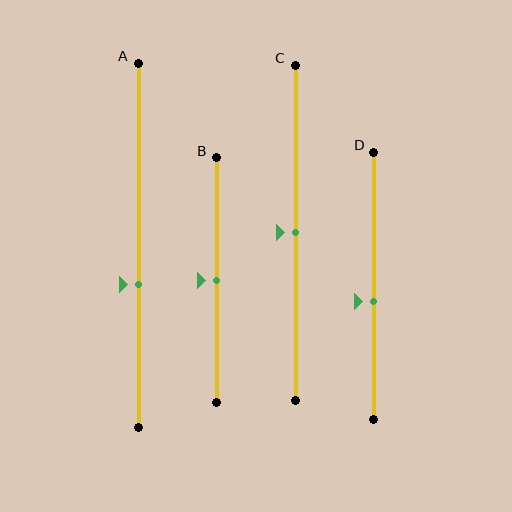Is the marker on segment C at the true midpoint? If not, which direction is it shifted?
Yes, the marker on segment C is at the true midpoint.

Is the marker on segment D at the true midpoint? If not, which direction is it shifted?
No, the marker on segment D is shifted downward by about 6% of the segment length.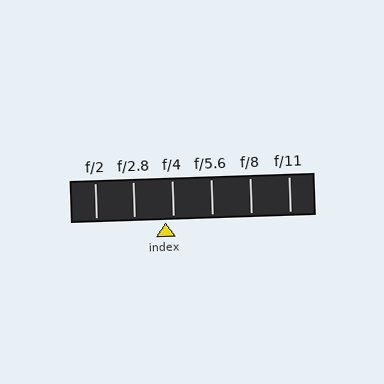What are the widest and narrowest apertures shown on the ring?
The widest aperture shown is f/2 and the narrowest is f/11.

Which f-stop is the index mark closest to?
The index mark is closest to f/4.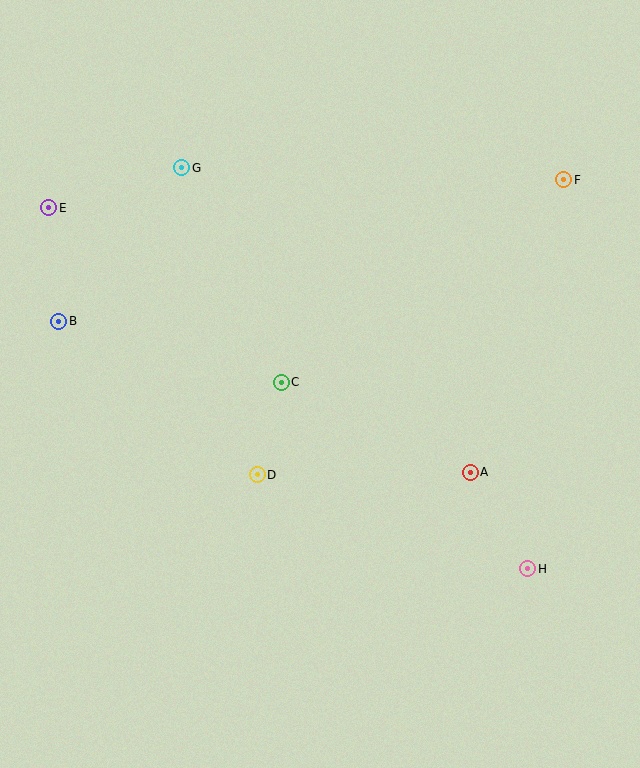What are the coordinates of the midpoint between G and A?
The midpoint between G and A is at (326, 320).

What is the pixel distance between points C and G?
The distance between C and G is 236 pixels.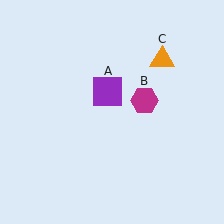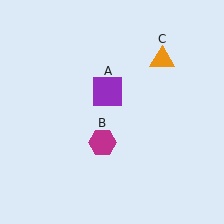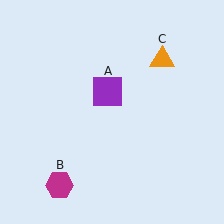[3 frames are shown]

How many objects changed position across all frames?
1 object changed position: magenta hexagon (object B).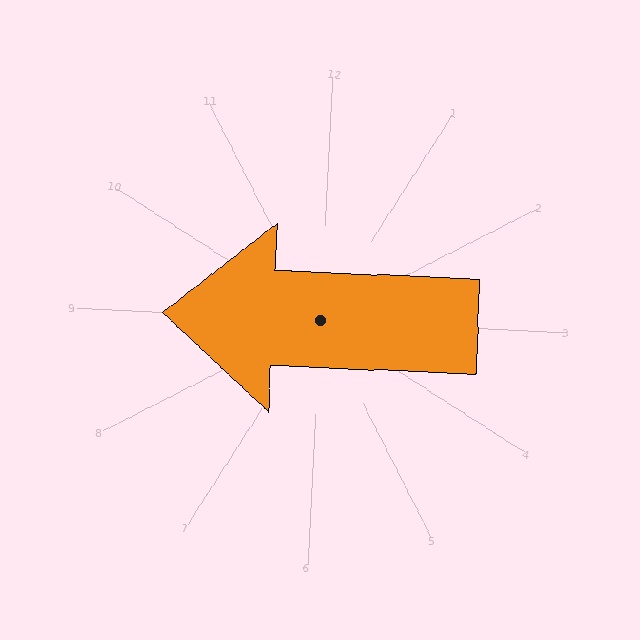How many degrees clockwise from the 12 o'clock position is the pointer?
Approximately 270 degrees.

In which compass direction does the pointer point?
West.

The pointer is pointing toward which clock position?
Roughly 9 o'clock.